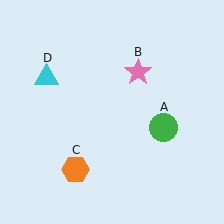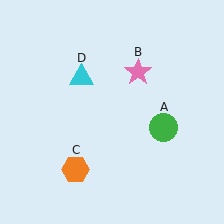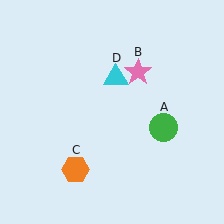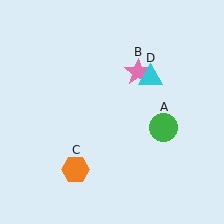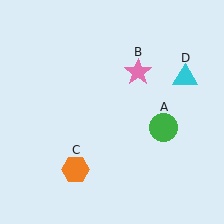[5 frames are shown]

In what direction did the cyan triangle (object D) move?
The cyan triangle (object D) moved right.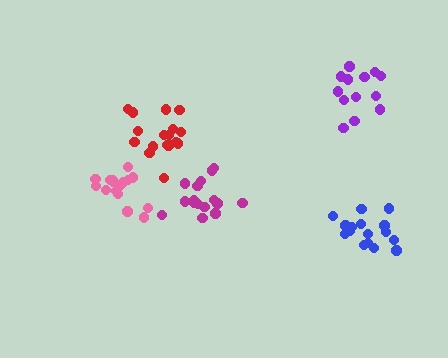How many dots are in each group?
Group 1: 16 dots, Group 2: 16 dots, Group 3: 17 dots, Group 4: 17 dots, Group 5: 13 dots (79 total).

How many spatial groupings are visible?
There are 5 spatial groupings.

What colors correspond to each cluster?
The clusters are colored: blue, magenta, pink, red, purple.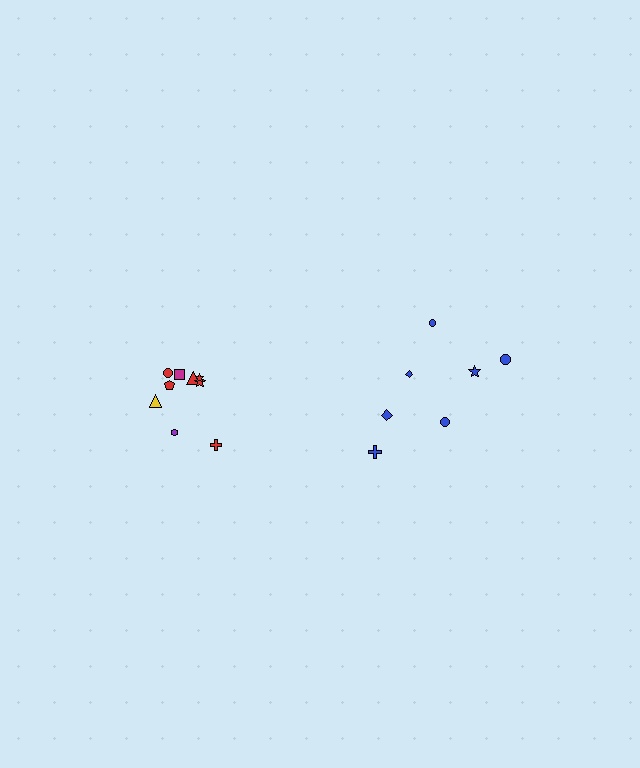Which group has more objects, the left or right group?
The left group.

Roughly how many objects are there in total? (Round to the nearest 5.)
Roughly 15 objects in total.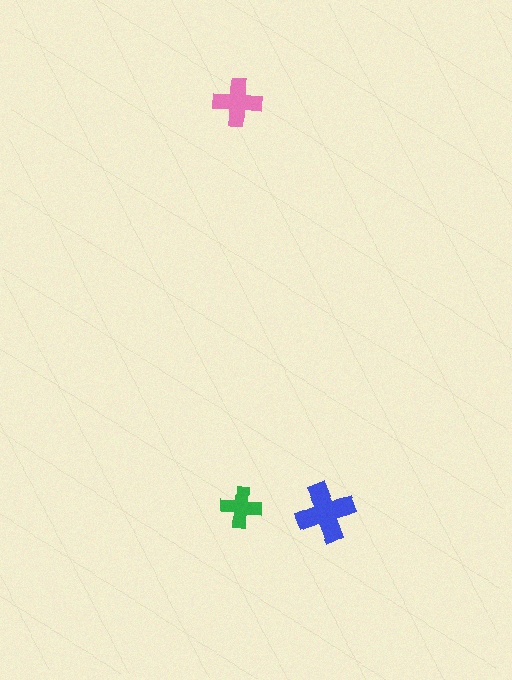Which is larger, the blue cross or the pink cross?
The blue one.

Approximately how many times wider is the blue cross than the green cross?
About 1.5 times wider.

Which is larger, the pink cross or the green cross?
The pink one.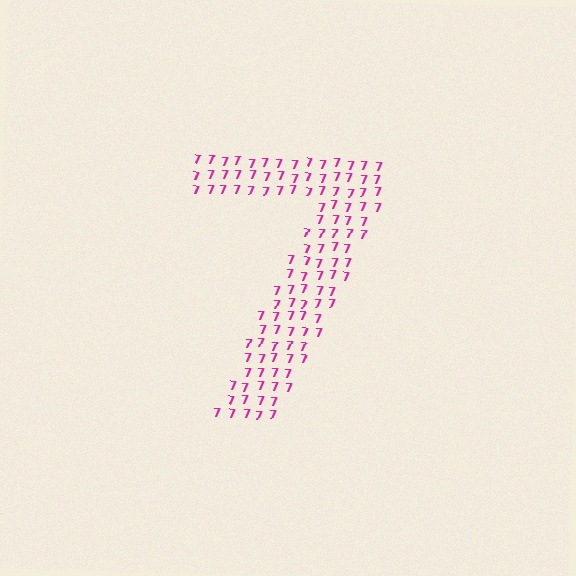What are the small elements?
The small elements are digit 7's.